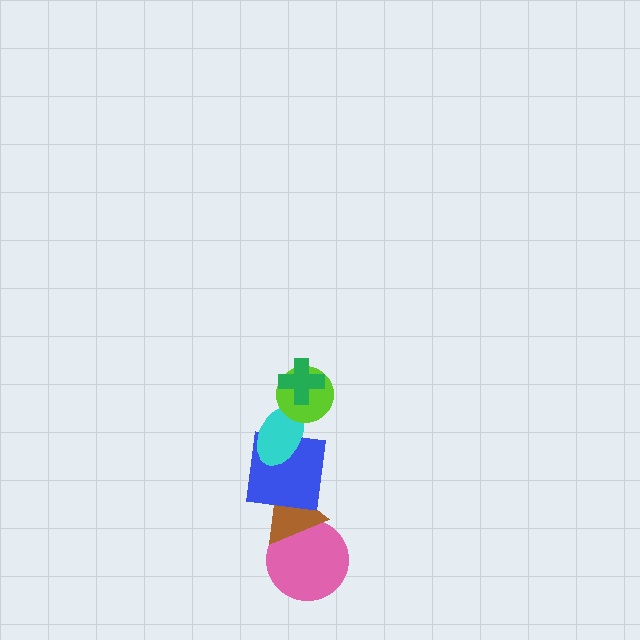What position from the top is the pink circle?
The pink circle is 6th from the top.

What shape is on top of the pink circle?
The brown triangle is on top of the pink circle.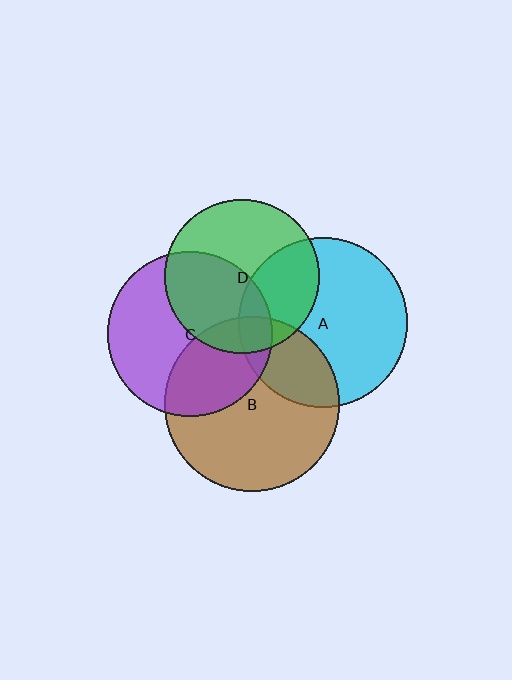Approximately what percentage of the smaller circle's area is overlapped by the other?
Approximately 10%.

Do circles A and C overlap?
Yes.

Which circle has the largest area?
Circle B (brown).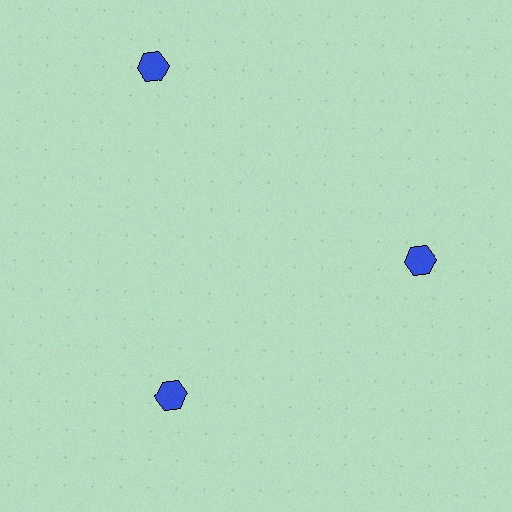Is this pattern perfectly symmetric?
No. The 3 blue hexagons are arranged in a ring, but one element near the 11 o'clock position is pushed outward from the center, breaking the 3-fold rotational symmetry.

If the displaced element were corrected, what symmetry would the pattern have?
It would have 3-fold rotational symmetry — the pattern would map onto itself every 120 degrees.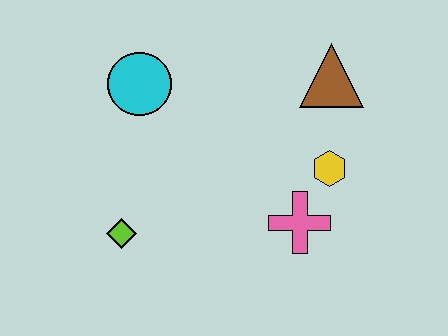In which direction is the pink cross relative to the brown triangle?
The pink cross is below the brown triangle.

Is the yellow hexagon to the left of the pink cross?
No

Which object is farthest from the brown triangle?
The lime diamond is farthest from the brown triangle.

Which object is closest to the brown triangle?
The yellow hexagon is closest to the brown triangle.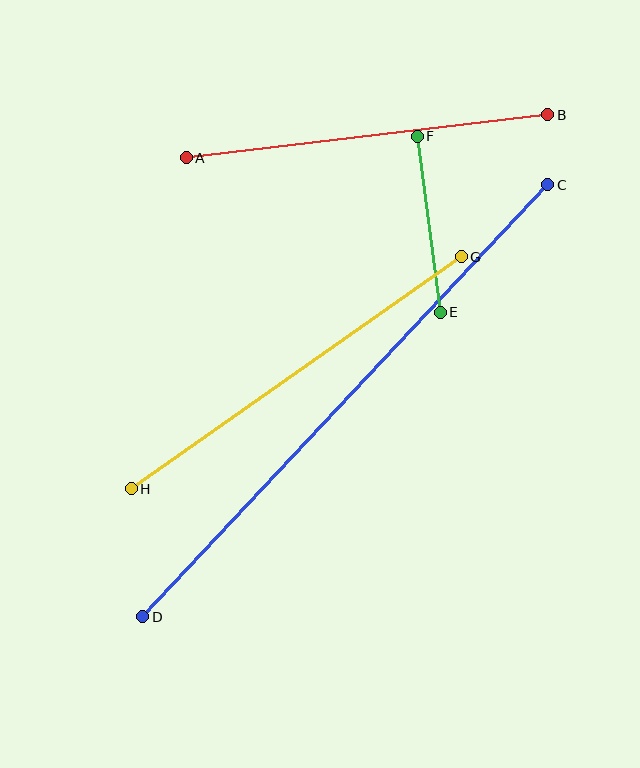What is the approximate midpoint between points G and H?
The midpoint is at approximately (296, 373) pixels.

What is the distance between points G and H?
The distance is approximately 403 pixels.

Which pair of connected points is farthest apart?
Points C and D are farthest apart.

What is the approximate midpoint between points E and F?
The midpoint is at approximately (429, 224) pixels.